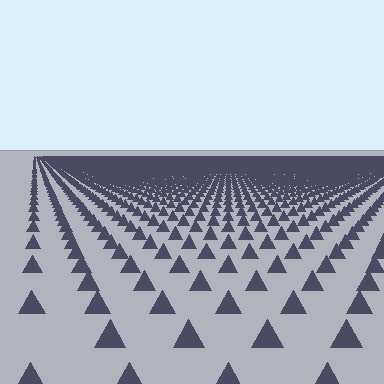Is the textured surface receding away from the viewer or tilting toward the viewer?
The surface is receding away from the viewer. Texture elements get smaller and denser toward the top.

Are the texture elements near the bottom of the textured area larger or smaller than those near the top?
Larger. Near the bottom, elements are closer to the viewer and appear at a bigger on-screen size.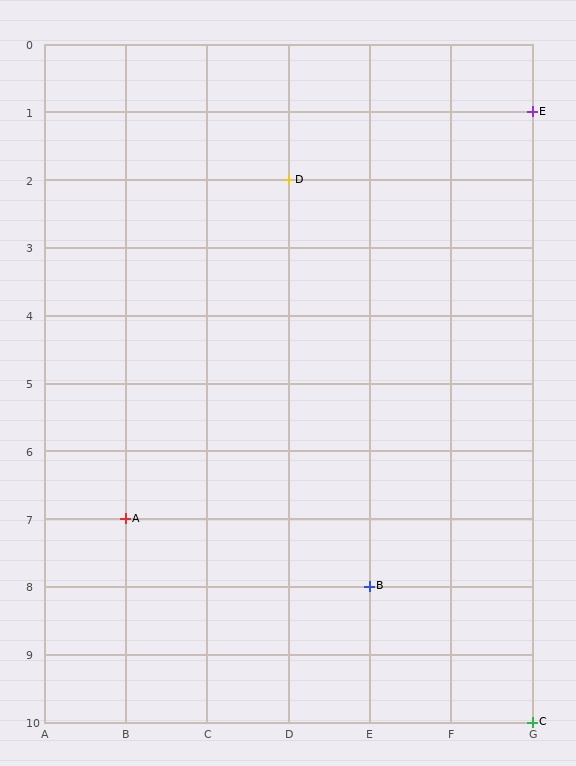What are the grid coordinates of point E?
Point E is at grid coordinates (G, 1).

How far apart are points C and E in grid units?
Points C and E are 9 rows apart.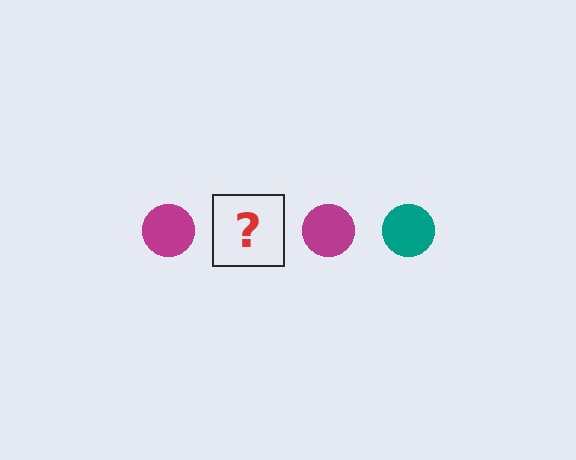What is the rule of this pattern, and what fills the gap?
The rule is that the pattern cycles through magenta, teal circles. The gap should be filled with a teal circle.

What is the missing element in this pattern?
The missing element is a teal circle.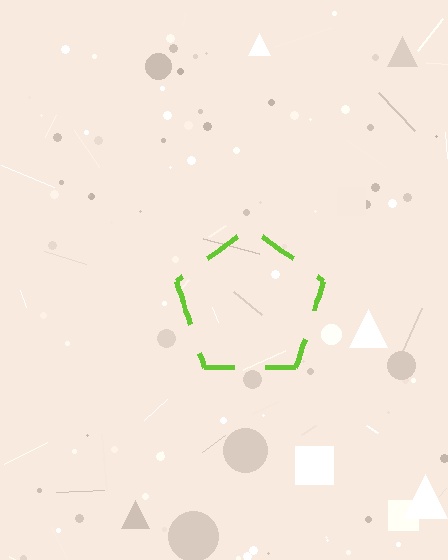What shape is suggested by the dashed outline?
The dashed outline suggests a pentagon.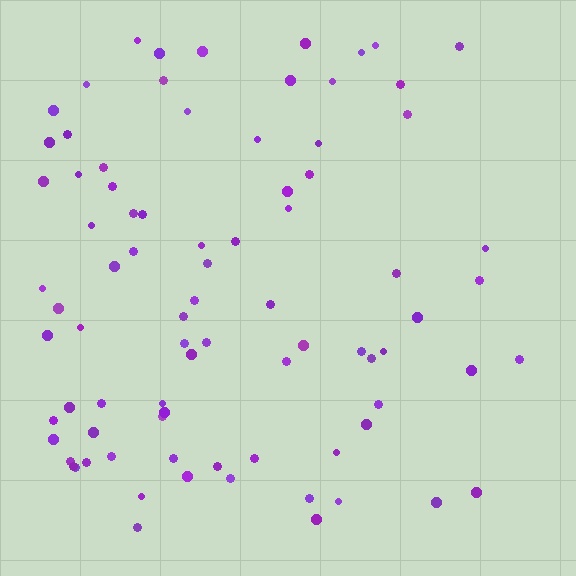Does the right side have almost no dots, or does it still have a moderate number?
Still a moderate number, just noticeably fewer than the left.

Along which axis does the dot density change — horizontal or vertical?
Horizontal.